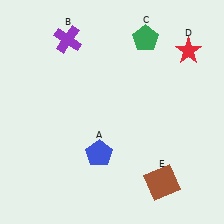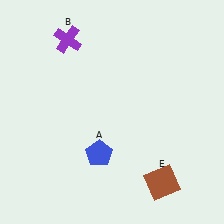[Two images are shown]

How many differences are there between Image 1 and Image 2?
There are 2 differences between the two images.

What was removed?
The red star (D), the green pentagon (C) were removed in Image 2.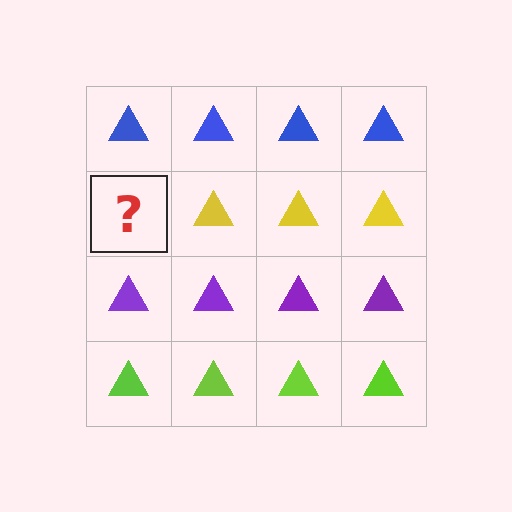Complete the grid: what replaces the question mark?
The question mark should be replaced with a yellow triangle.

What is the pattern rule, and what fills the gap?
The rule is that each row has a consistent color. The gap should be filled with a yellow triangle.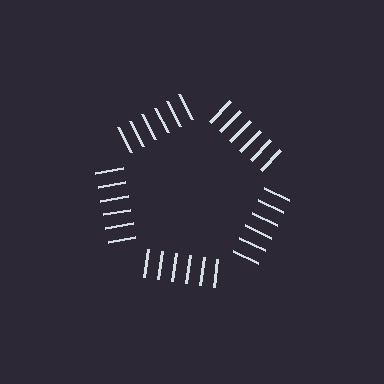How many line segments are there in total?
30 — 6 along each of the 5 edges.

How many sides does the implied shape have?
5 sides — the line-ends trace a pentagon.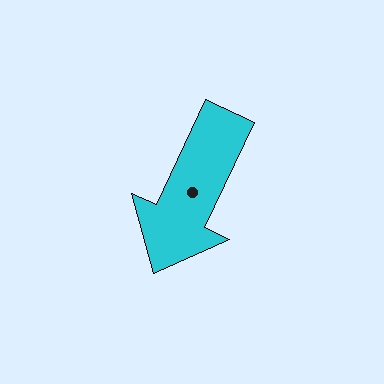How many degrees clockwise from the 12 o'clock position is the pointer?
Approximately 205 degrees.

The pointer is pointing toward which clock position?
Roughly 7 o'clock.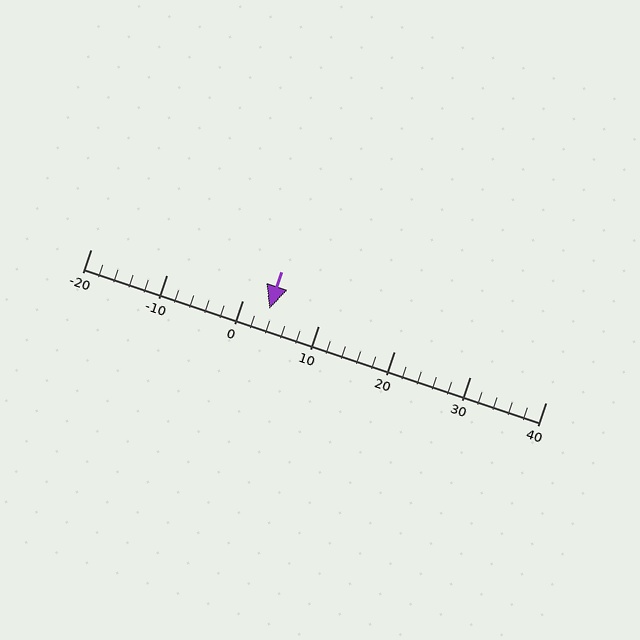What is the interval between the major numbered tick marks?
The major tick marks are spaced 10 units apart.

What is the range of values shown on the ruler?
The ruler shows values from -20 to 40.